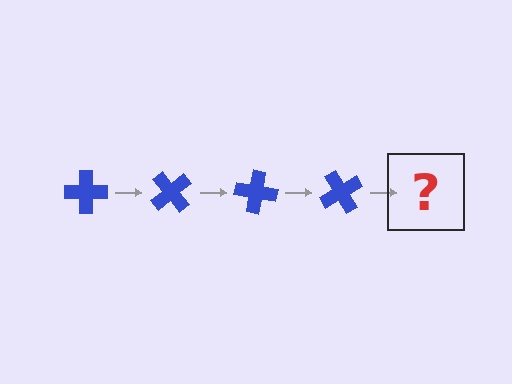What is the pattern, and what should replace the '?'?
The pattern is that the cross rotates 50 degrees each step. The '?' should be a blue cross rotated 200 degrees.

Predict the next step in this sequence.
The next step is a blue cross rotated 200 degrees.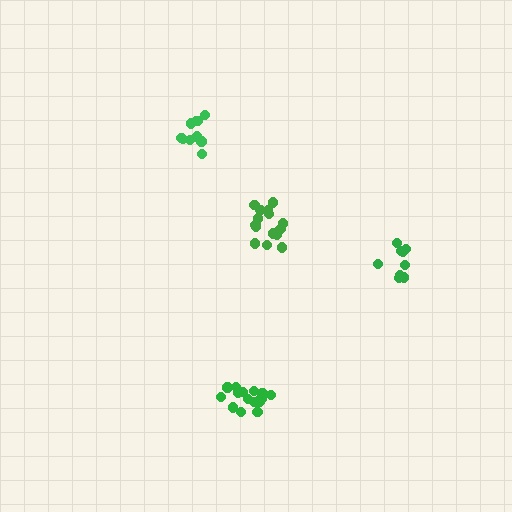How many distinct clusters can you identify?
There are 4 distinct clusters.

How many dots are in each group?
Group 1: 10 dots, Group 2: 15 dots, Group 3: 16 dots, Group 4: 10 dots (51 total).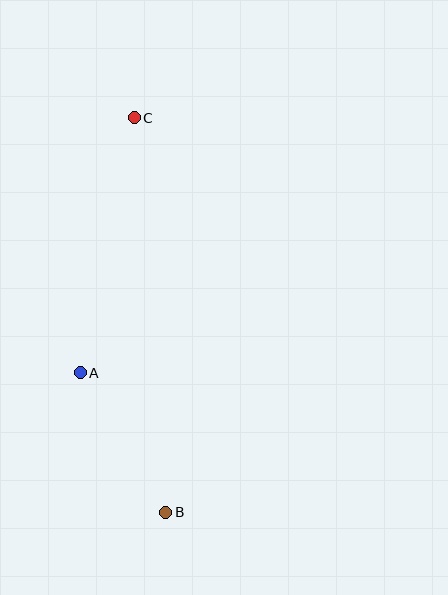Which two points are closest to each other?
Points A and B are closest to each other.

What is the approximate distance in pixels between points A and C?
The distance between A and C is approximately 261 pixels.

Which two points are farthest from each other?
Points B and C are farthest from each other.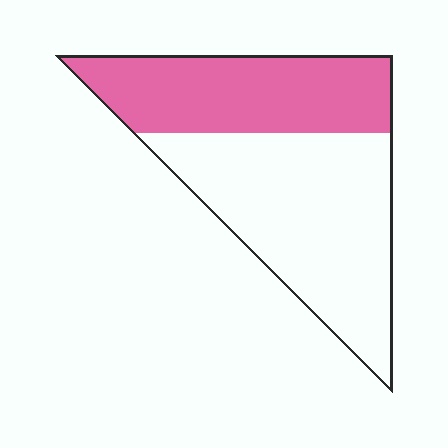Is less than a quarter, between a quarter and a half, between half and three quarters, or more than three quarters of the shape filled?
Between a quarter and a half.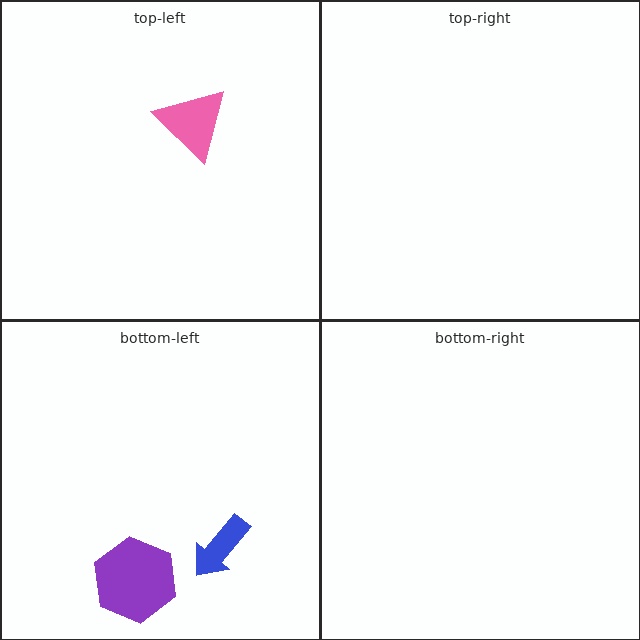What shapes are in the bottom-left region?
The blue arrow, the purple hexagon.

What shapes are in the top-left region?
The pink triangle.